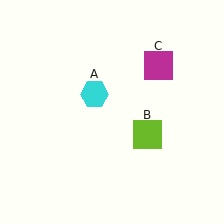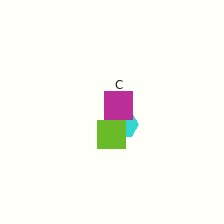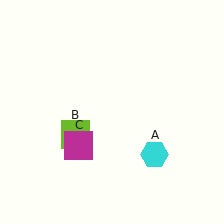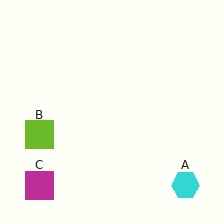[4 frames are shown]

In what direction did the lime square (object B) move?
The lime square (object B) moved left.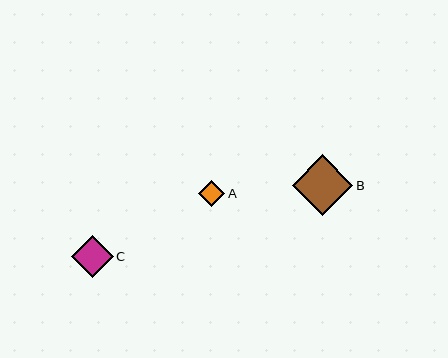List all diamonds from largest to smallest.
From largest to smallest: B, C, A.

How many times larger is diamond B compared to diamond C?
Diamond B is approximately 1.5 times the size of diamond C.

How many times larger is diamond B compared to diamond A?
Diamond B is approximately 2.3 times the size of diamond A.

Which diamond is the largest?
Diamond B is the largest with a size of approximately 61 pixels.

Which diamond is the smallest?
Diamond A is the smallest with a size of approximately 26 pixels.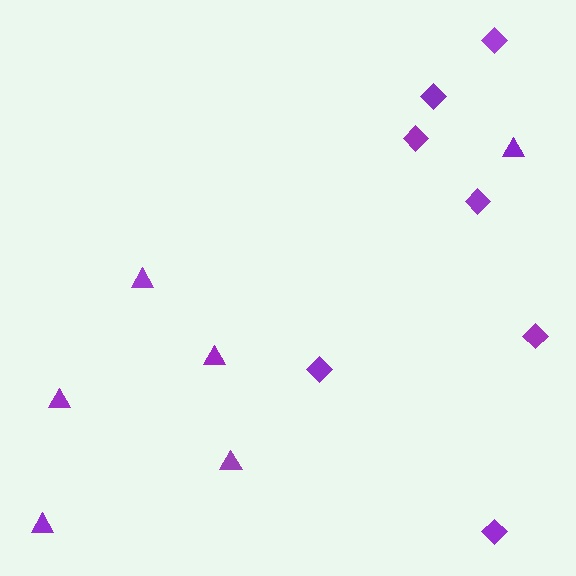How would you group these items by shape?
There are 2 groups: one group of triangles (6) and one group of diamonds (7).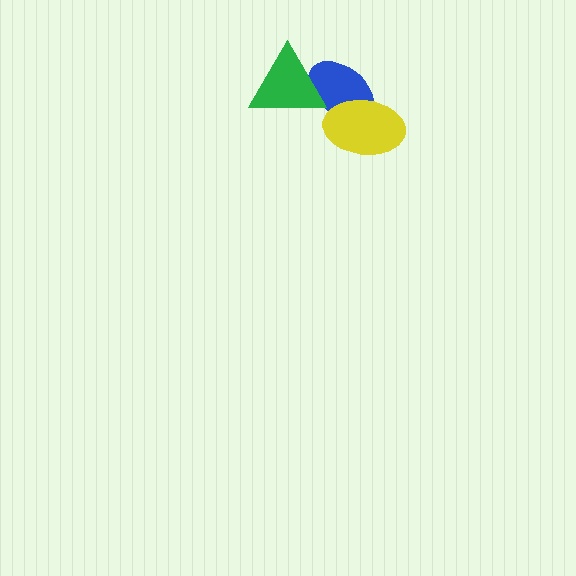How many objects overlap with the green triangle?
1 object overlaps with the green triangle.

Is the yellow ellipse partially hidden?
No, no other shape covers it.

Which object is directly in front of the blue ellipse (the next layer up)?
The green triangle is directly in front of the blue ellipse.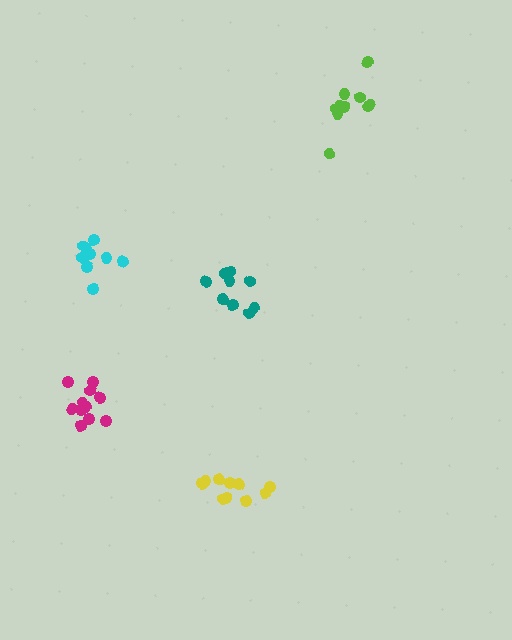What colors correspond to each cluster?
The clusters are colored: yellow, cyan, teal, magenta, lime.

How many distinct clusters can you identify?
There are 5 distinct clusters.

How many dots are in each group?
Group 1: 10 dots, Group 2: 10 dots, Group 3: 9 dots, Group 4: 11 dots, Group 5: 10 dots (50 total).